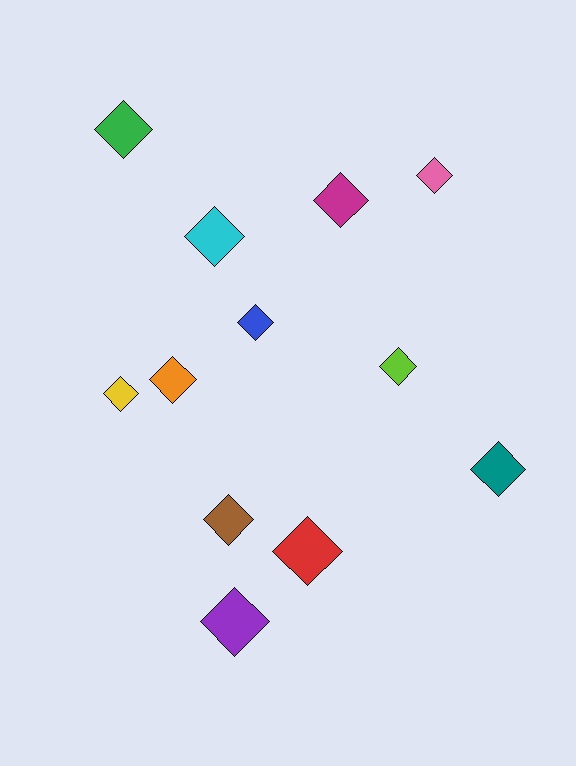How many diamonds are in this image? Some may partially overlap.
There are 12 diamonds.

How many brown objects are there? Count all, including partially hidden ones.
There is 1 brown object.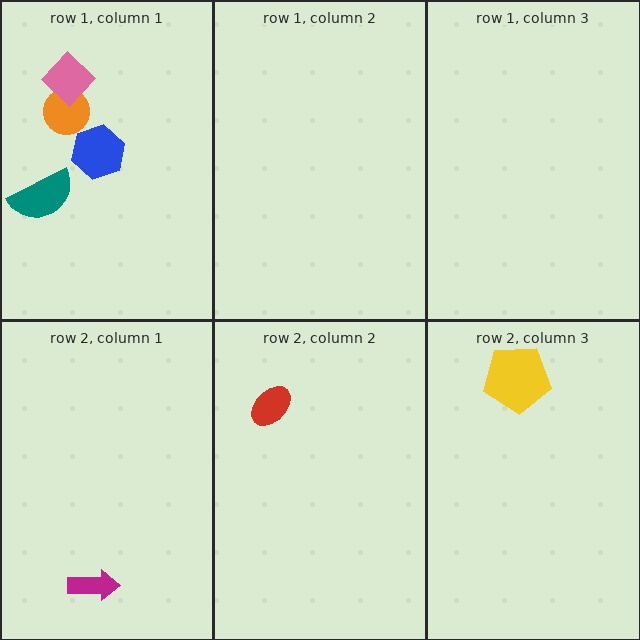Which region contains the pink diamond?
The row 1, column 1 region.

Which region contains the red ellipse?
The row 2, column 2 region.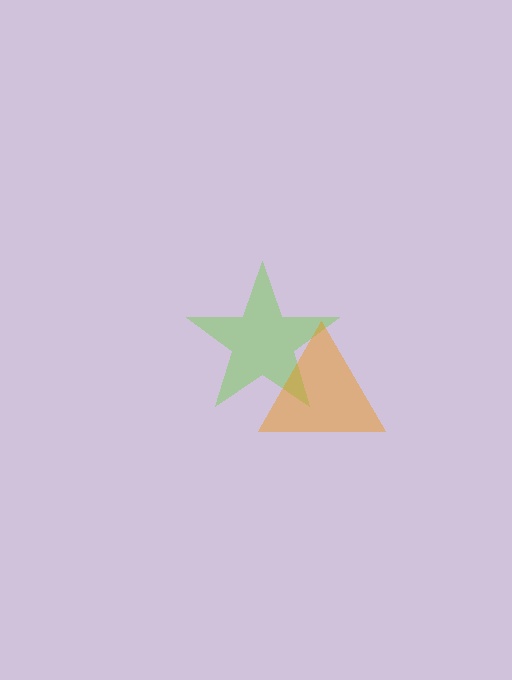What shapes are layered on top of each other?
The layered shapes are: a lime star, an orange triangle.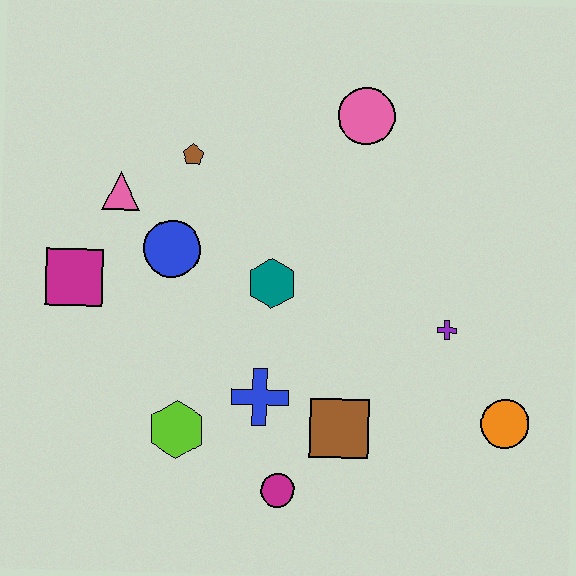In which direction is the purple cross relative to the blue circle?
The purple cross is to the right of the blue circle.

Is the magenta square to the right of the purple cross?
No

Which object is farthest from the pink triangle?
The orange circle is farthest from the pink triangle.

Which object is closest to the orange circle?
The purple cross is closest to the orange circle.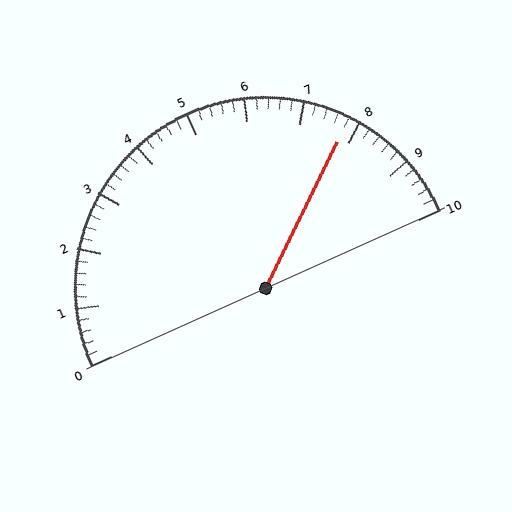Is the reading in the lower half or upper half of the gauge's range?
The reading is in the upper half of the range (0 to 10).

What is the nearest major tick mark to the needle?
The nearest major tick mark is 8.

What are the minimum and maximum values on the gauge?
The gauge ranges from 0 to 10.